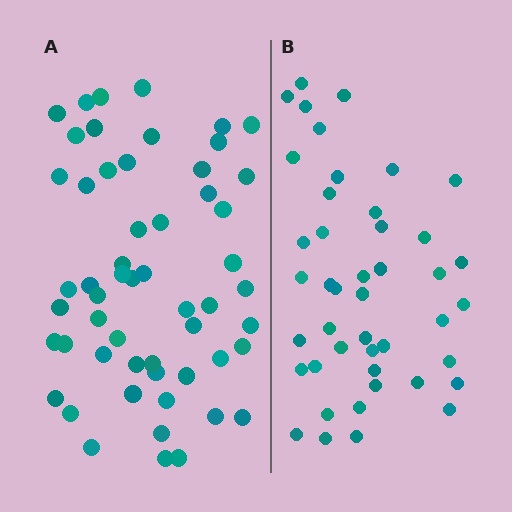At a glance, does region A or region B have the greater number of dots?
Region A (the left region) has more dots.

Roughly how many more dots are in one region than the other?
Region A has roughly 12 or so more dots than region B.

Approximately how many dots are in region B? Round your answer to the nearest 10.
About 40 dots. (The exact count is 44, which rounds to 40.)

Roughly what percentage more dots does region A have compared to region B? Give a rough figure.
About 25% more.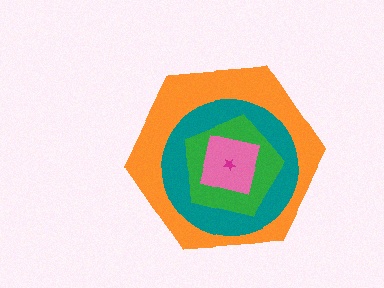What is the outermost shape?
The orange hexagon.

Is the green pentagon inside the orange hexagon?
Yes.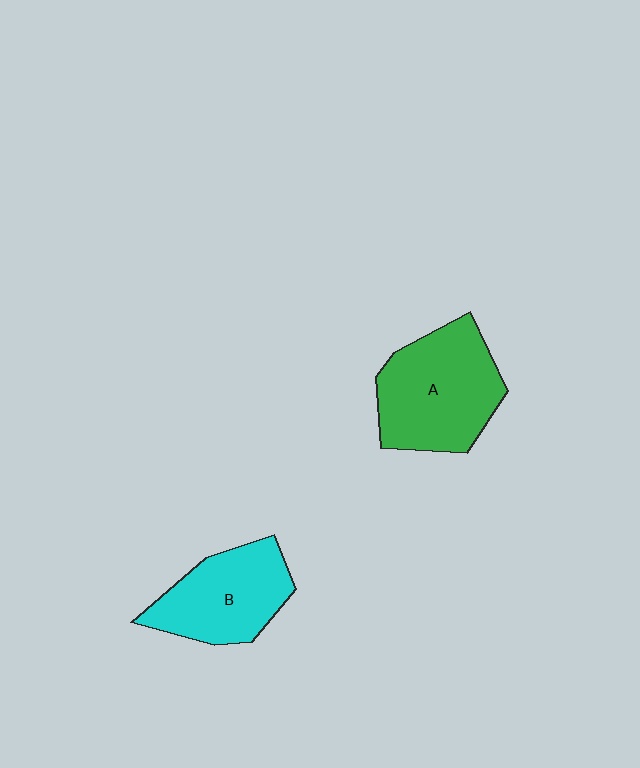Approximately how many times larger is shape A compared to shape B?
Approximately 1.3 times.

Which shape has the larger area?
Shape A (green).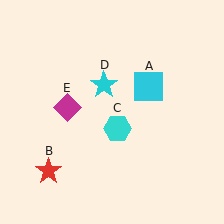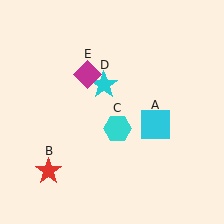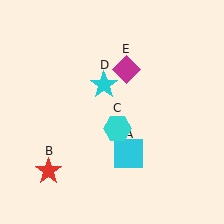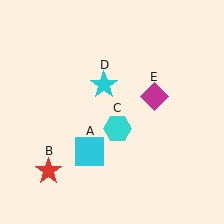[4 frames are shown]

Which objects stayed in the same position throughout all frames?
Red star (object B) and cyan hexagon (object C) and cyan star (object D) remained stationary.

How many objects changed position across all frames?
2 objects changed position: cyan square (object A), magenta diamond (object E).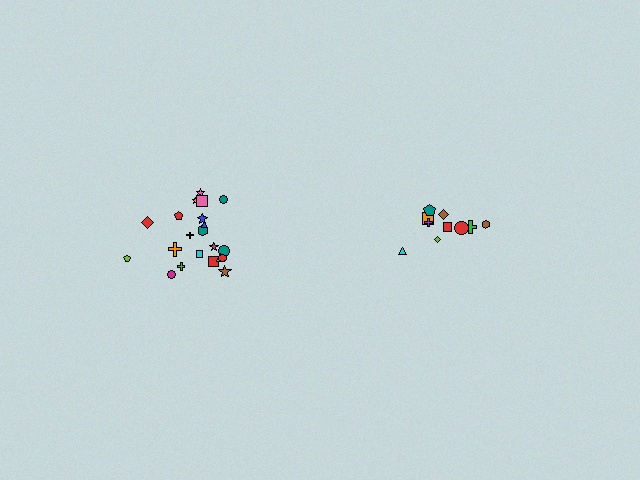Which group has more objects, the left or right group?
The left group.